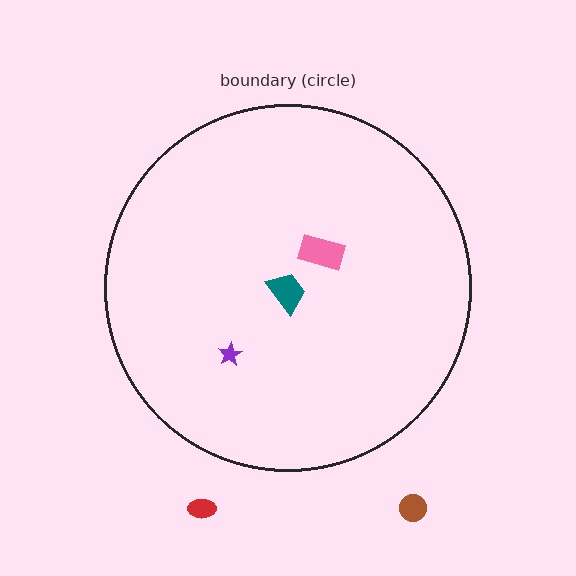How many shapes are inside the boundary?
3 inside, 2 outside.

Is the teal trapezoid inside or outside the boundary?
Inside.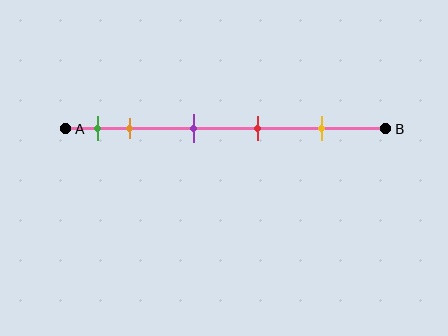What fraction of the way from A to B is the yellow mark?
The yellow mark is approximately 80% (0.8) of the way from A to B.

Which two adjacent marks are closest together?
The green and orange marks are the closest adjacent pair.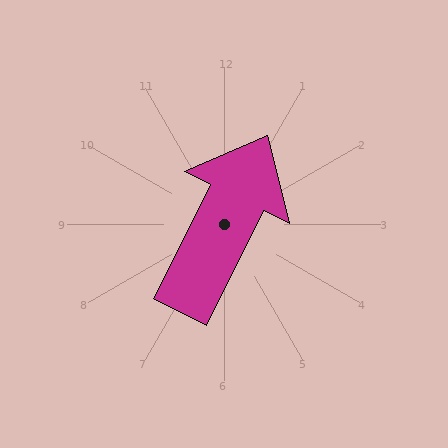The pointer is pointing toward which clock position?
Roughly 1 o'clock.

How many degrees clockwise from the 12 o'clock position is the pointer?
Approximately 27 degrees.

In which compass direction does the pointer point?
Northeast.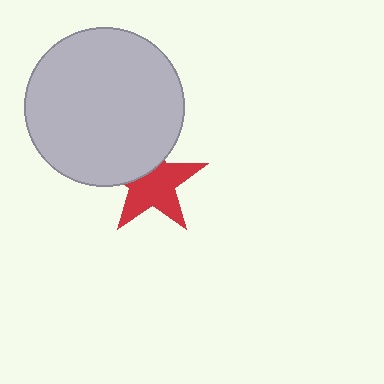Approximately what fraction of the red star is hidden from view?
Roughly 33% of the red star is hidden behind the light gray circle.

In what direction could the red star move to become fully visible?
The red star could move down. That would shift it out from behind the light gray circle entirely.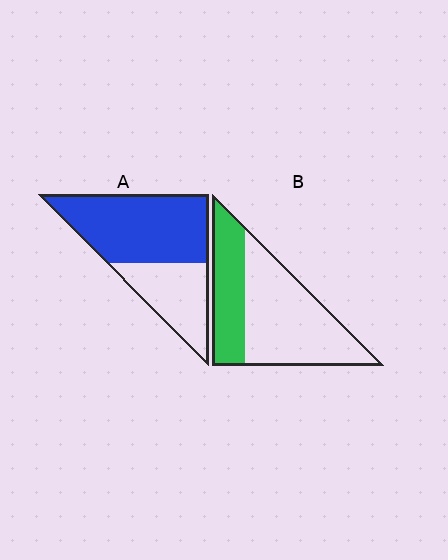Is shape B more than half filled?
No.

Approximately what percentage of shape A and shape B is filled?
A is approximately 65% and B is approximately 35%.